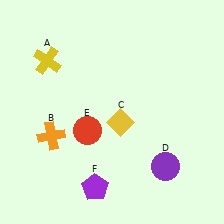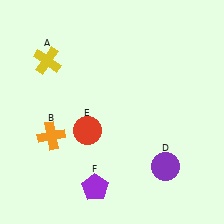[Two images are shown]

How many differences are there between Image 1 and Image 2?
There is 1 difference between the two images.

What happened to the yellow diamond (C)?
The yellow diamond (C) was removed in Image 2. It was in the bottom-right area of Image 1.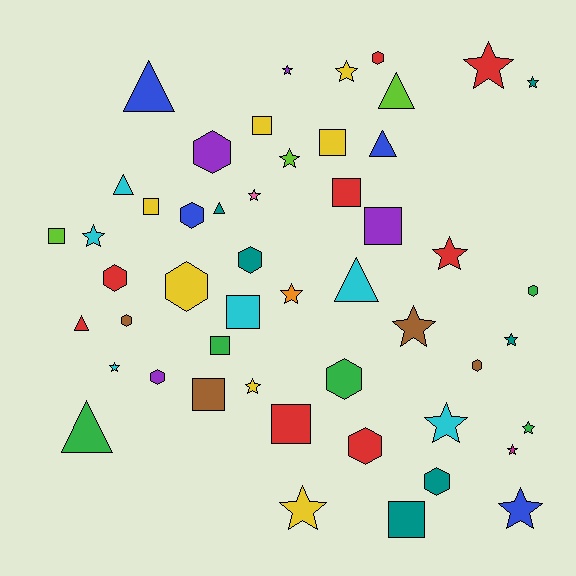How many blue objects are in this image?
There are 4 blue objects.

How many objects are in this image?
There are 50 objects.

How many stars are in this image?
There are 18 stars.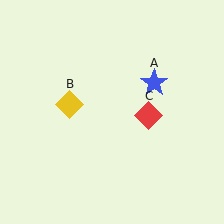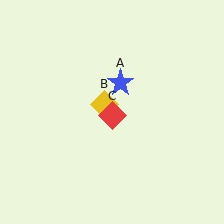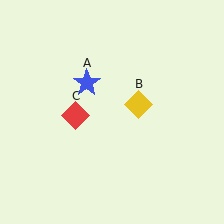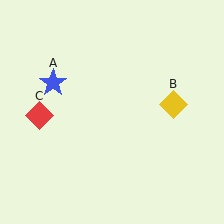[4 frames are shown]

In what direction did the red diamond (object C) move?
The red diamond (object C) moved left.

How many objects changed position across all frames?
3 objects changed position: blue star (object A), yellow diamond (object B), red diamond (object C).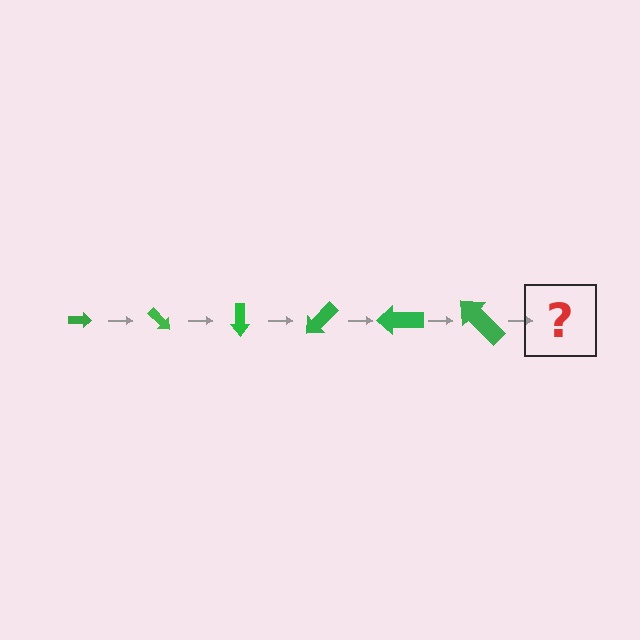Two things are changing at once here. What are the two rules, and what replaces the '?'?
The two rules are that the arrow grows larger each step and it rotates 45 degrees each step. The '?' should be an arrow, larger than the previous one and rotated 270 degrees from the start.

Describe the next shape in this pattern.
It should be an arrow, larger than the previous one and rotated 270 degrees from the start.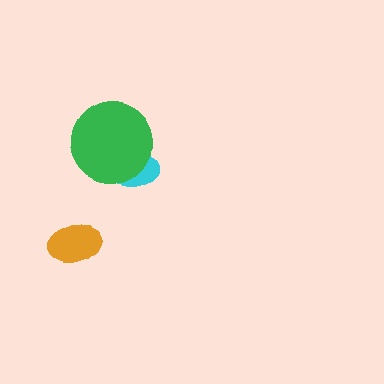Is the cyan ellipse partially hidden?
Yes, it is partially covered by another shape.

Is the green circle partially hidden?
No, no other shape covers it.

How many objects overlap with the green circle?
1 object overlaps with the green circle.